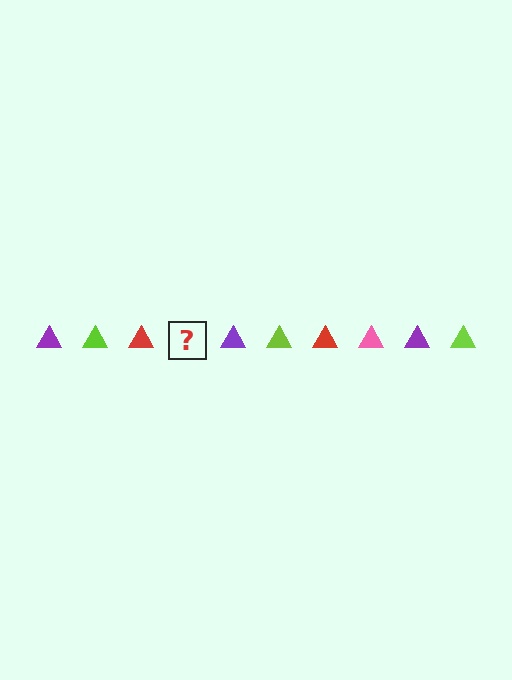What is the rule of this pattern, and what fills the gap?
The rule is that the pattern cycles through purple, lime, red, pink triangles. The gap should be filled with a pink triangle.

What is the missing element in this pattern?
The missing element is a pink triangle.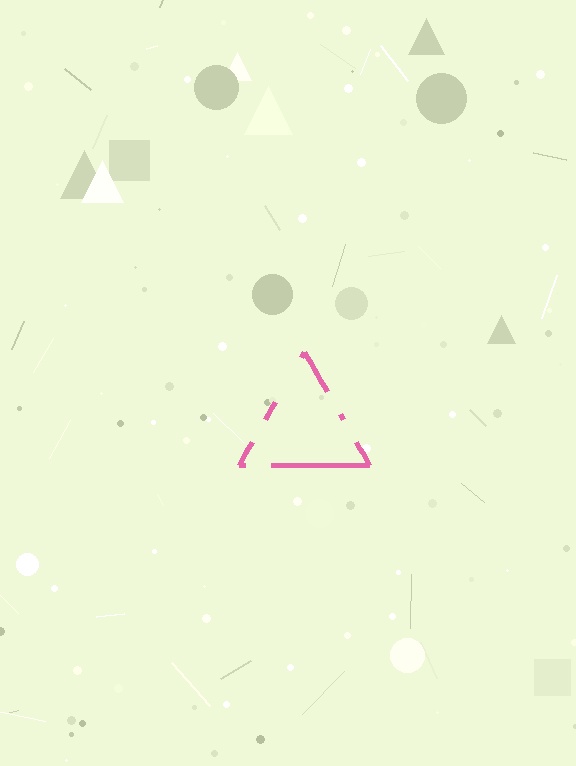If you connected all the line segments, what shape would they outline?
They would outline a triangle.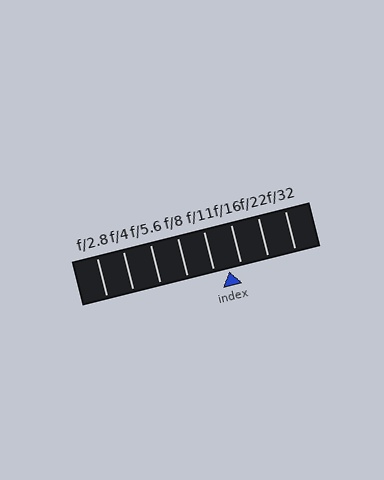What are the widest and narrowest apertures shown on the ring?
The widest aperture shown is f/2.8 and the narrowest is f/32.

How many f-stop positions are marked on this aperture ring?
There are 8 f-stop positions marked.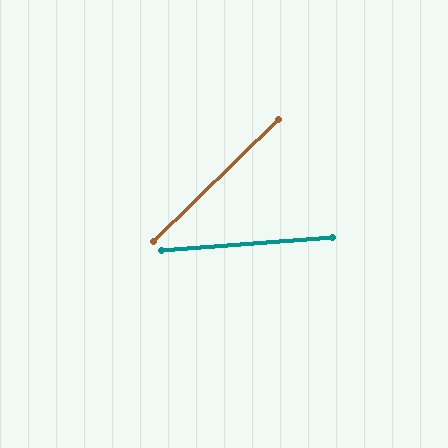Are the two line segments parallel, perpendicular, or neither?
Neither parallel nor perpendicular — they differ by about 40°.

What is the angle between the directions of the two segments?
Approximately 40 degrees.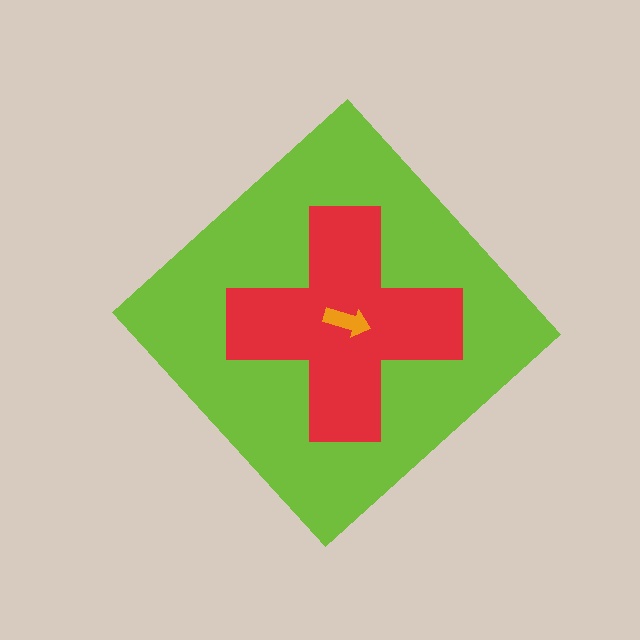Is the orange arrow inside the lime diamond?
Yes.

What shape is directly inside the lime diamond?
The red cross.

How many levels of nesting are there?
3.